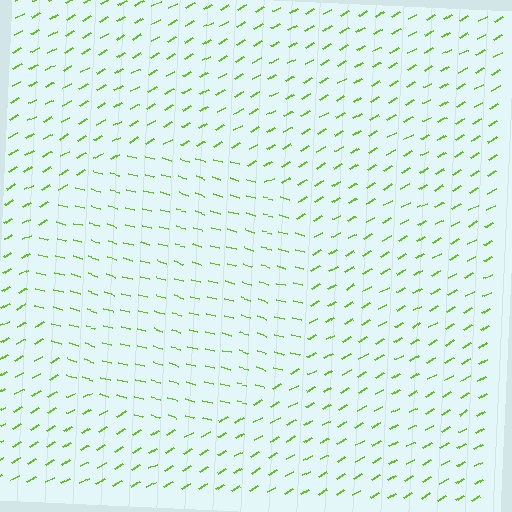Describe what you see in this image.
The image is filled with small lime line segments. A circle region in the image has lines oriented differently from the surrounding lines, creating a visible texture boundary.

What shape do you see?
I see a circle.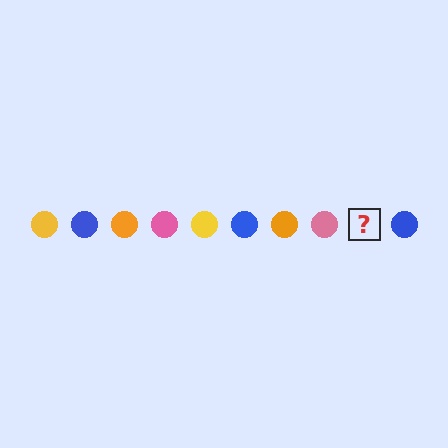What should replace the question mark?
The question mark should be replaced with a yellow circle.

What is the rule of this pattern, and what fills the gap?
The rule is that the pattern cycles through yellow, blue, orange, pink circles. The gap should be filled with a yellow circle.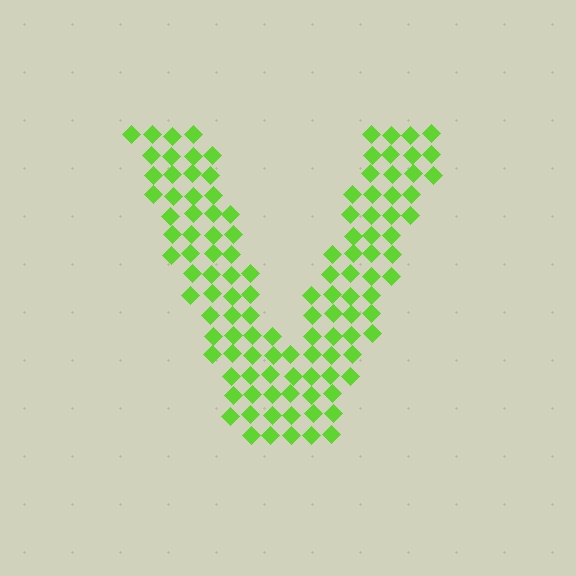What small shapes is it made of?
It is made of small diamonds.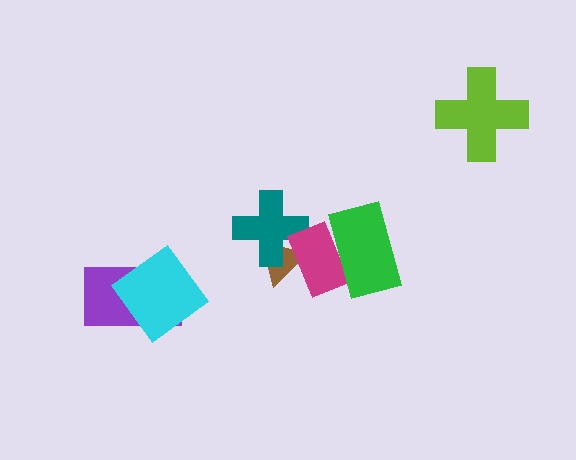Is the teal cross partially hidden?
Yes, it is partially covered by another shape.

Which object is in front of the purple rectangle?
The cyan diamond is in front of the purple rectangle.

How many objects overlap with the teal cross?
2 objects overlap with the teal cross.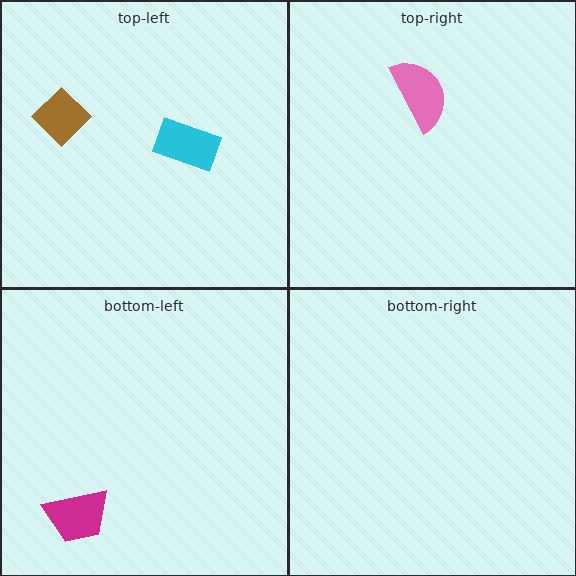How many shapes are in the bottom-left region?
1.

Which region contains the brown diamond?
The top-left region.